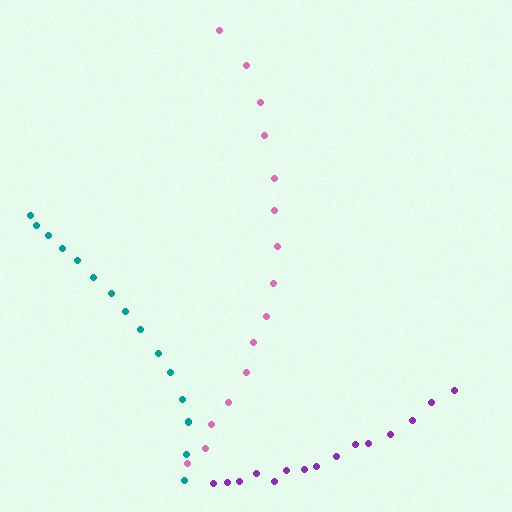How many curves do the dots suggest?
There are 3 distinct paths.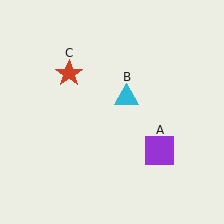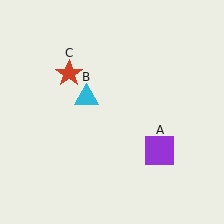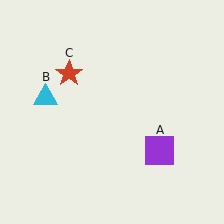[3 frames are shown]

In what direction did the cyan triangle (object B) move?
The cyan triangle (object B) moved left.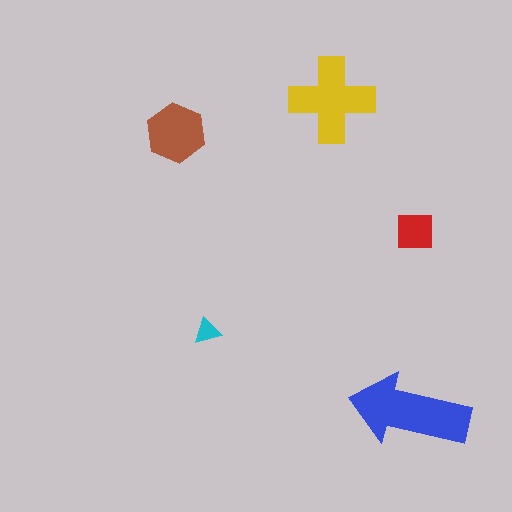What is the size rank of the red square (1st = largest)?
4th.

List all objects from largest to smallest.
The blue arrow, the yellow cross, the brown hexagon, the red square, the cyan triangle.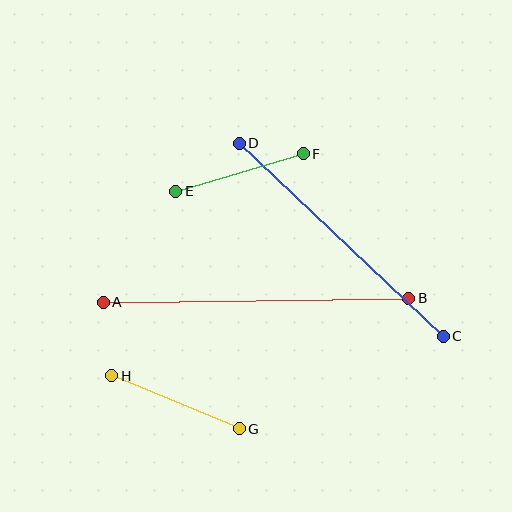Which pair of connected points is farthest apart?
Points A and B are farthest apart.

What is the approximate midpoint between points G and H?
The midpoint is at approximately (175, 402) pixels.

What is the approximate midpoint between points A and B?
The midpoint is at approximately (256, 300) pixels.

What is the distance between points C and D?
The distance is approximately 281 pixels.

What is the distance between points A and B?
The distance is approximately 306 pixels.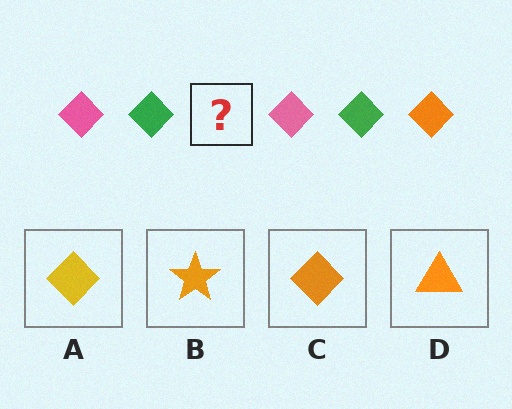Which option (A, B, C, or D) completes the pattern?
C.